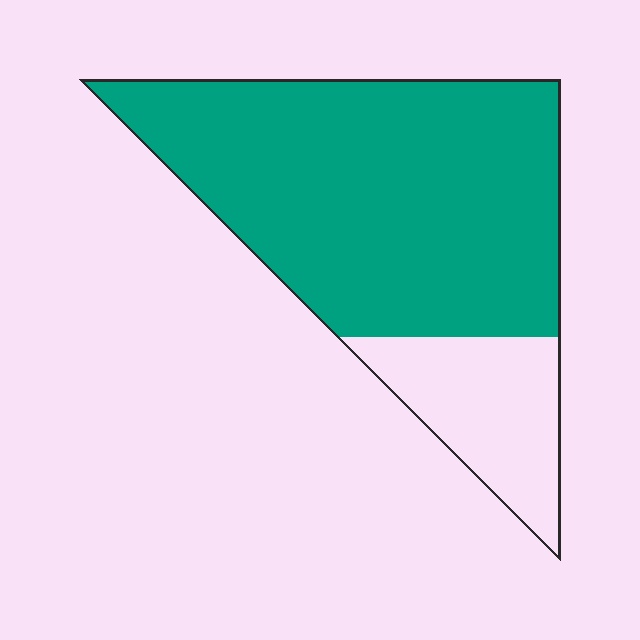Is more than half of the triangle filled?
Yes.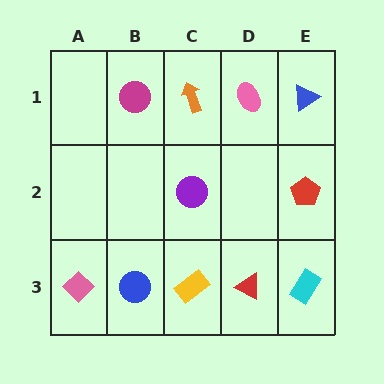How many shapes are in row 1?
4 shapes.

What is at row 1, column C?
An orange arrow.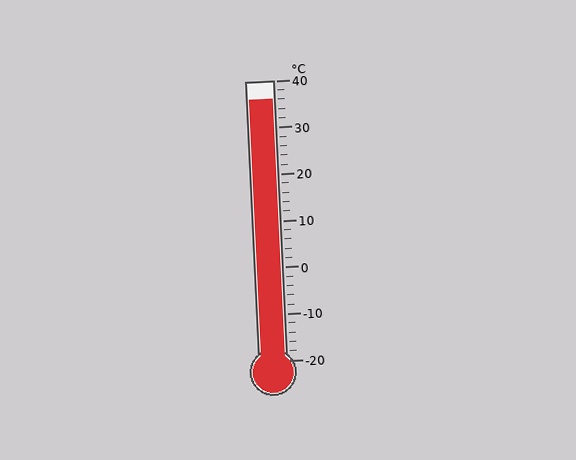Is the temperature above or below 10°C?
The temperature is above 10°C.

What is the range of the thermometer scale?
The thermometer scale ranges from -20°C to 40°C.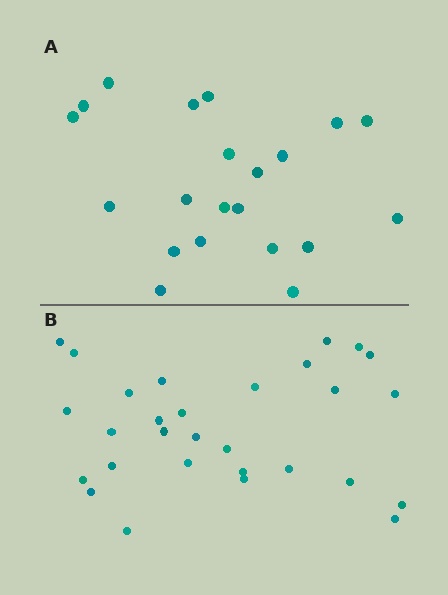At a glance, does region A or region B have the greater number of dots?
Region B (the bottom region) has more dots.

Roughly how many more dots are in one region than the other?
Region B has roughly 8 or so more dots than region A.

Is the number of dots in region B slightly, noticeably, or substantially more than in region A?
Region B has noticeably more, but not dramatically so. The ratio is roughly 1.4 to 1.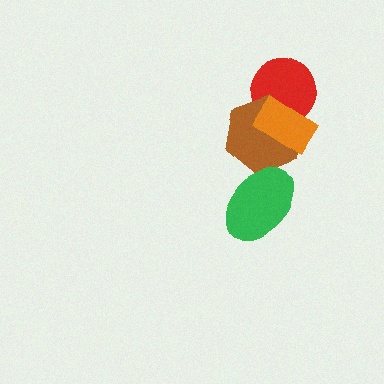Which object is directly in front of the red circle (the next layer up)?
The brown hexagon is directly in front of the red circle.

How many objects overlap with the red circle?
2 objects overlap with the red circle.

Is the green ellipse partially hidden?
No, no other shape covers it.